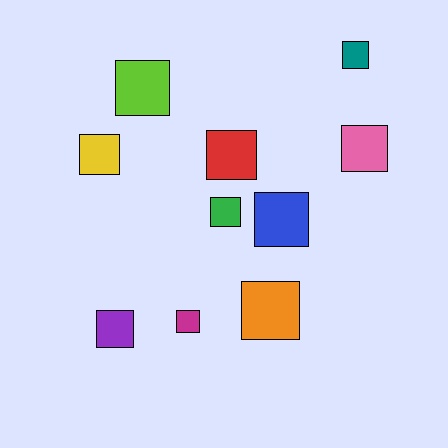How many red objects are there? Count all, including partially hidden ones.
There is 1 red object.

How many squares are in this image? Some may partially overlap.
There are 10 squares.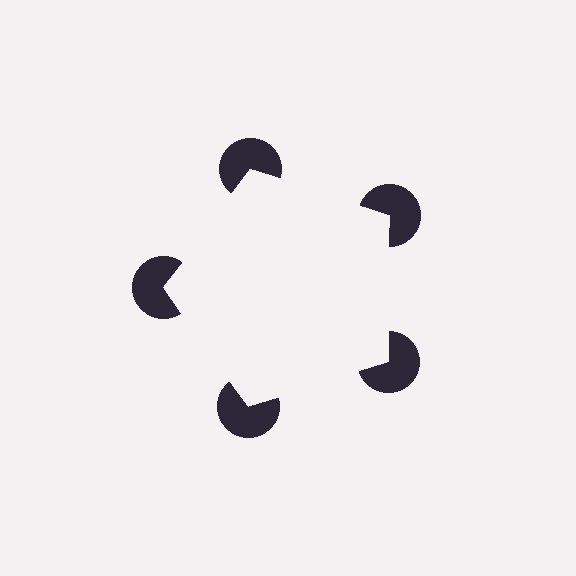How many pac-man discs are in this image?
There are 5 — one at each vertex of the illusory pentagon.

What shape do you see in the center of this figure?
An illusory pentagon — its edges are inferred from the aligned wedge cuts in the pac-man discs, not physically drawn.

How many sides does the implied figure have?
5 sides.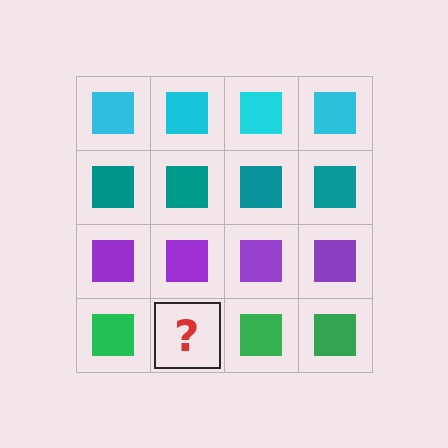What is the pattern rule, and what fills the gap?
The rule is that each row has a consistent color. The gap should be filled with a green square.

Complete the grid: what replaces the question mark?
The question mark should be replaced with a green square.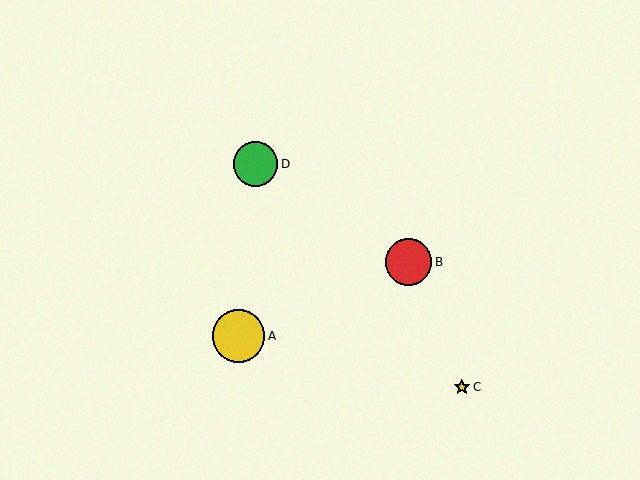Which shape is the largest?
The yellow circle (labeled A) is the largest.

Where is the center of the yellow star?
The center of the yellow star is at (462, 387).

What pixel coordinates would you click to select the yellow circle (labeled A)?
Click at (238, 336) to select the yellow circle A.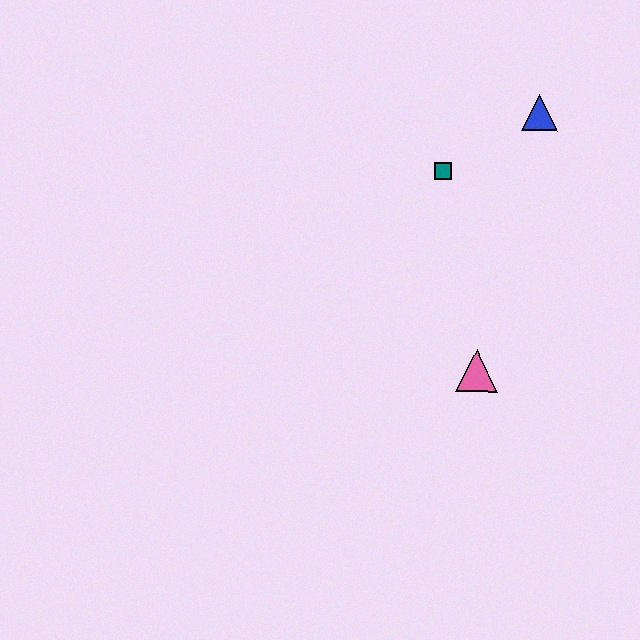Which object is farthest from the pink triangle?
The blue triangle is farthest from the pink triangle.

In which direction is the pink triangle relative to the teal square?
The pink triangle is below the teal square.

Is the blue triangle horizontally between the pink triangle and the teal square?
No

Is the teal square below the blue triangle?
Yes